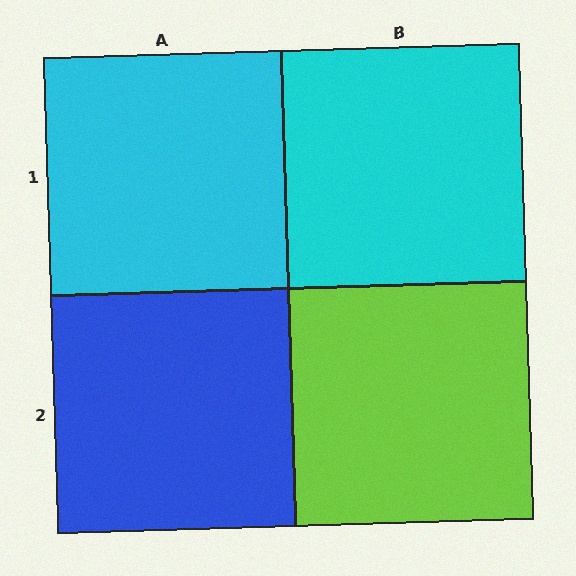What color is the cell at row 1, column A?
Cyan.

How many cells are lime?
1 cell is lime.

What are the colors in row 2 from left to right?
Blue, lime.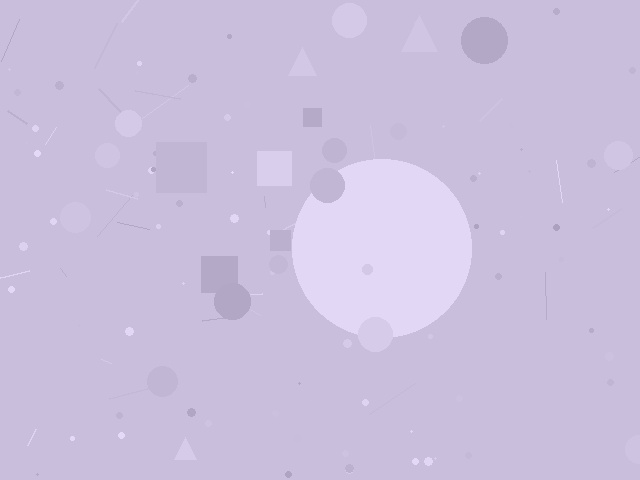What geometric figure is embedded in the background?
A circle is embedded in the background.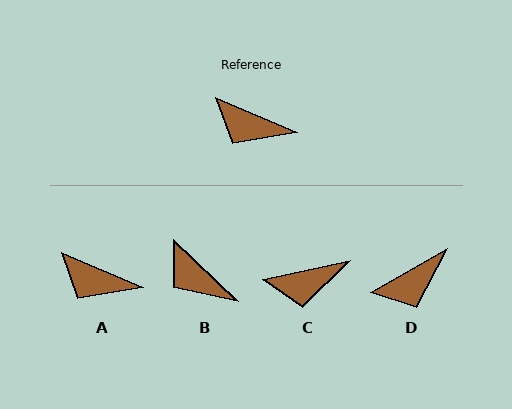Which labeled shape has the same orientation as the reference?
A.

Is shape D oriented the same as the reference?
No, it is off by about 53 degrees.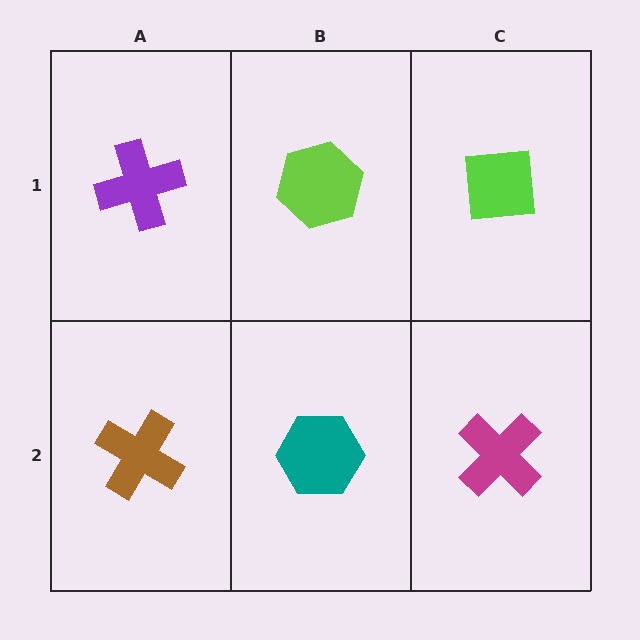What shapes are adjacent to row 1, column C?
A magenta cross (row 2, column C), a lime hexagon (row 1, column B).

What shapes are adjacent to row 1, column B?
A teal hexagon (row 2, column B), a purple cross (row 1, column A), a lime square (row 1, column C).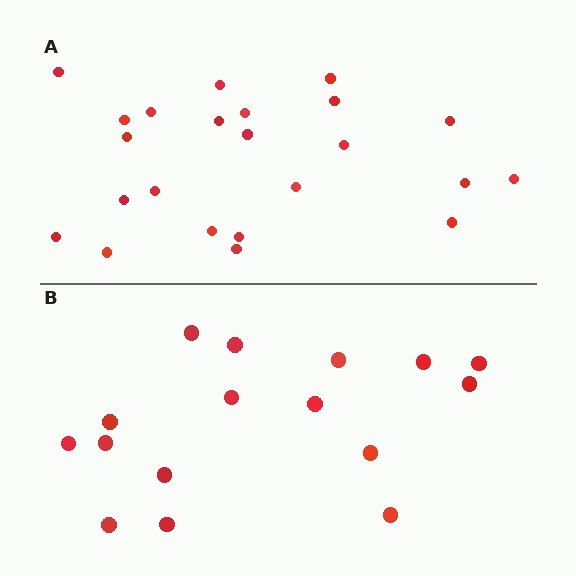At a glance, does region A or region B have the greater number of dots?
Region A (the top region) has more dots.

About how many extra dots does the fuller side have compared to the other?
Region A has roughly 8 or so more dots than region B.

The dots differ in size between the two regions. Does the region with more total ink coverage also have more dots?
No. Region B has more total ink coverage because its dots are larger, but region A actually contains more individual dots. Total area can be misleading — the number of items is what matters here.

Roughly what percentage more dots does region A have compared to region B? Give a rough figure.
About 45% more.